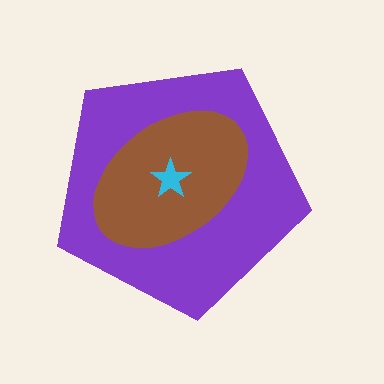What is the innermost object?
The cyan star.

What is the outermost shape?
The purple pentagon.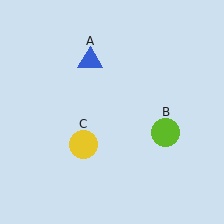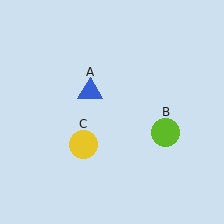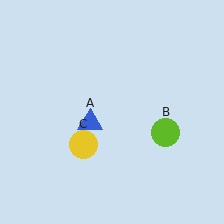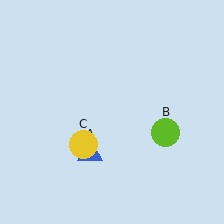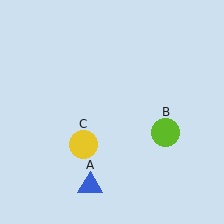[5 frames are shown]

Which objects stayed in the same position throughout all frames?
Lime circle (object B) and yellow circle (object C) remained stationary.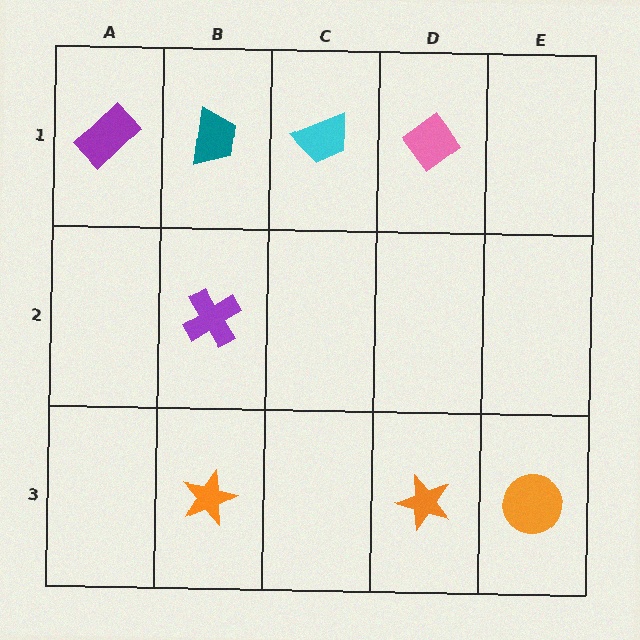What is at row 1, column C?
A cyan trapezoid.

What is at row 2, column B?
A purple cross.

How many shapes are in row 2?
1 shape.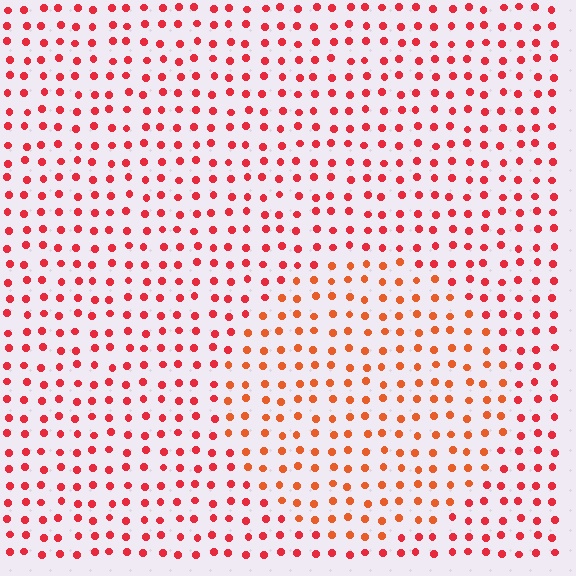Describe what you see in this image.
The image is filled with small red elements in a uniform arrangement. A circle-shaped region is visible where the elements are tinted to a slightly different hue, forming a subtle color boundary.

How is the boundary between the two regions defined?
The boundary is defined purely by a slight shift in hue (about 23 degrees). Spacing, size, and orientation are identical on both sides.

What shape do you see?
I see a circle.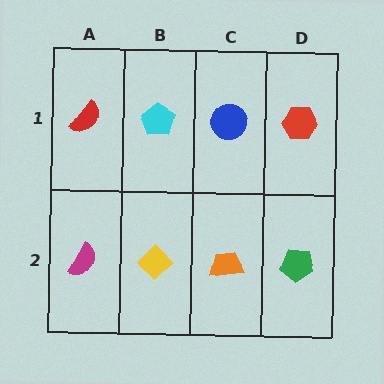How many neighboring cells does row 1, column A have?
2.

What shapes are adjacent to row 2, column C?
A blue circle (row 1, column C), a yellow diamond (row 2, column B), a green pentagon (row 2, column D).